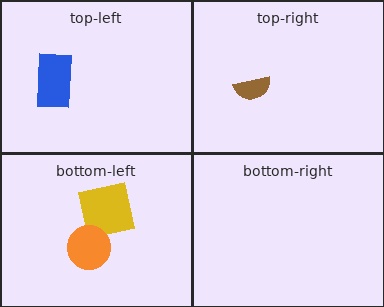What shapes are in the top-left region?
The blue rectangle.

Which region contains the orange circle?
The bottom-left region.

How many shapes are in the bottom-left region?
2.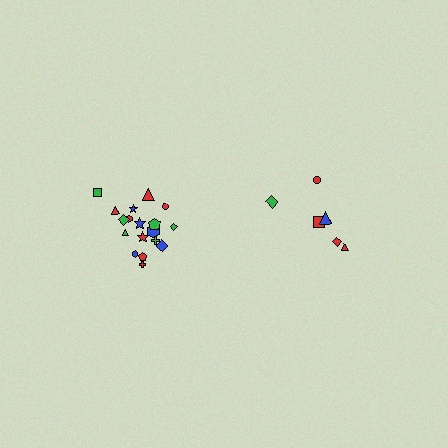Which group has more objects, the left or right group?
The left group.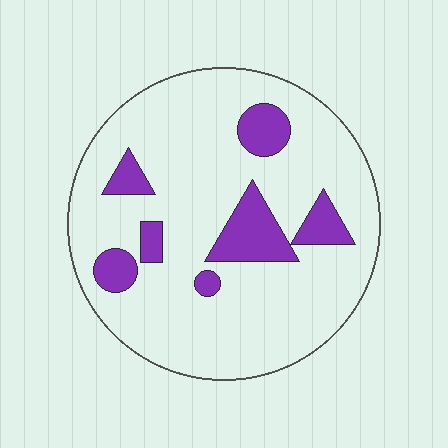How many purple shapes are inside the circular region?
7.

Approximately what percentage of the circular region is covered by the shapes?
Approximately 15%.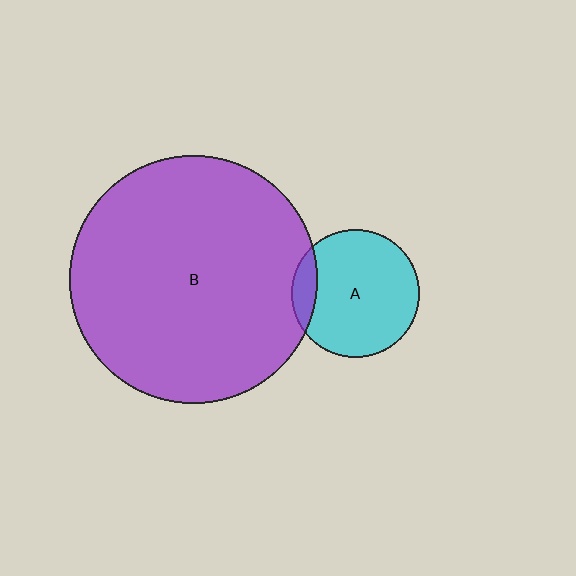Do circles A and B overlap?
Yes.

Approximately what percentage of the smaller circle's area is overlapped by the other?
Approximately 10%.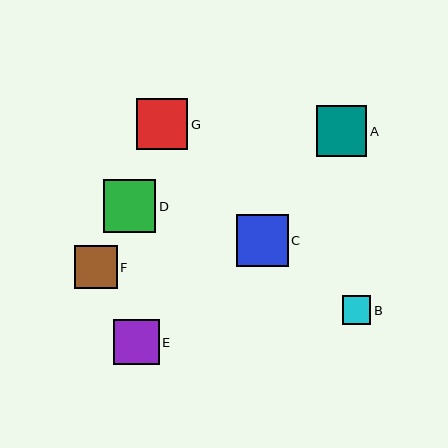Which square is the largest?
Square D is the largest with a size of approximately 52 pixels.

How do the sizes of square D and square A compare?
Square D and square A are approximately the same size.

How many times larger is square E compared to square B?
Square E is approximately 1.6 times the size of square B.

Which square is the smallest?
Square B is the smallest with a size of approximately 28 pixels.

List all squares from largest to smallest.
From largest to smallest: D, C, G, A, E, F, B.